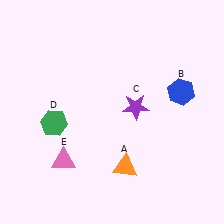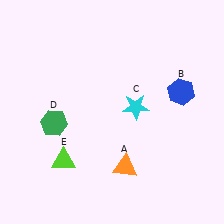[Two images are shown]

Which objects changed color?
C changed from purple to cyan. E changed from pink to lime.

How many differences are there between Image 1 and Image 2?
There are 2 differences between the two images.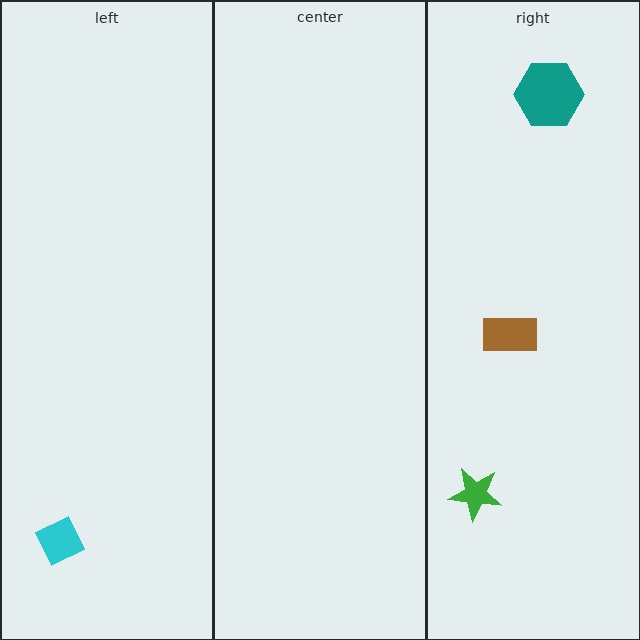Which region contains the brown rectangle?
The right region.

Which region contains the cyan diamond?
The left region.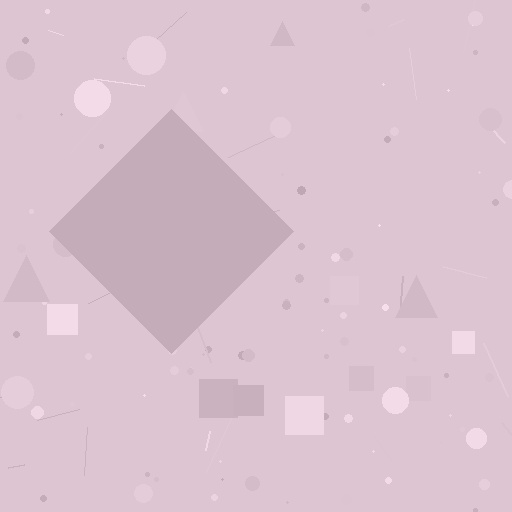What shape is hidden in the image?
A diamond is hidden in the image.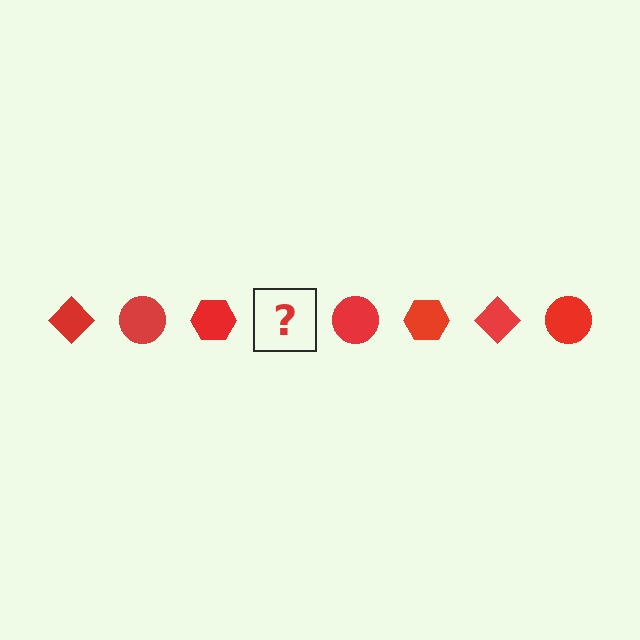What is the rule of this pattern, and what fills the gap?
The rule is that the pattern cycles through diamond, circle, hexagon shapes in red. The gap should be filled with a red diamond.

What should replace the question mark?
The question mark should be replaced with a red diamond.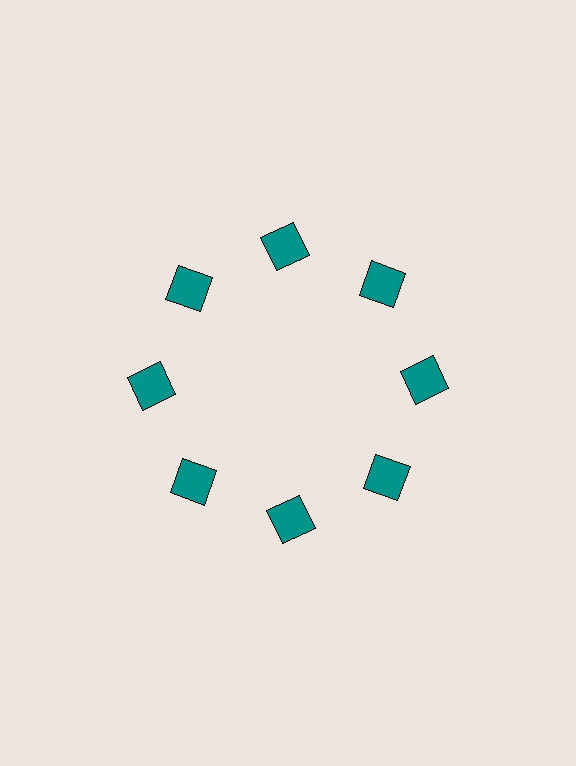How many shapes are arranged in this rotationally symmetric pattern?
There are 8 shapes, arranged in 8 groups of 1.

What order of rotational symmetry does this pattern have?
This pattern has 8-fold rotational symmetry.